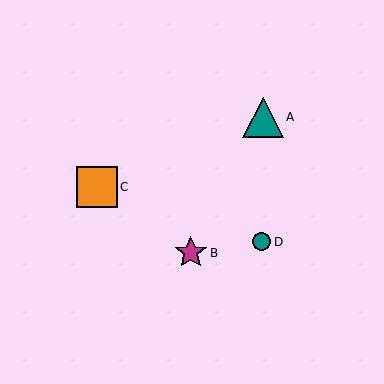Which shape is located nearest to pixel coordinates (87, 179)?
The orange square (labeled C) at (97, 187) is nearest to that location.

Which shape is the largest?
The orange square (labeled C) is the largest.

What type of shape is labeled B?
Shape B is a magenta star.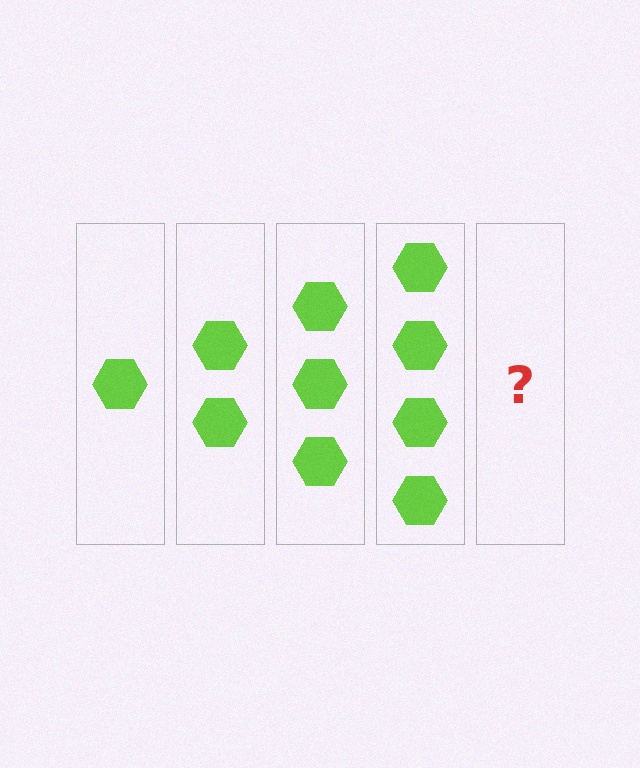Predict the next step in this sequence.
The next step is 5 hexagons.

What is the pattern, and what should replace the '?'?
The pattern is that each step adds one more hexagon. The '?' should be 5 hexagons.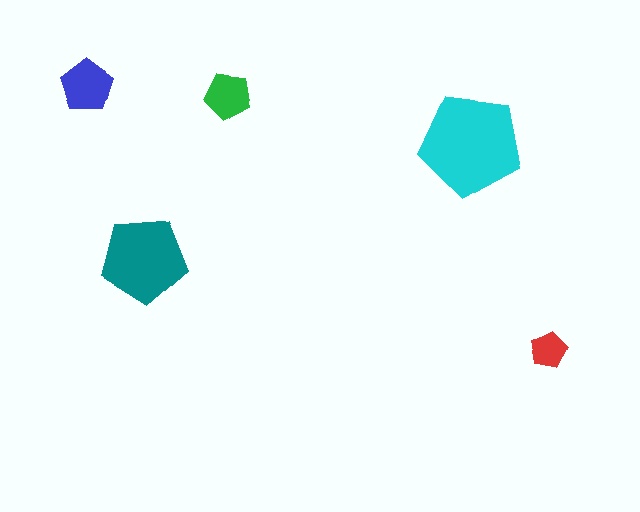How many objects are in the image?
There are 5 objects in the image.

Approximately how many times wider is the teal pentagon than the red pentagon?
About 2.5 times wider.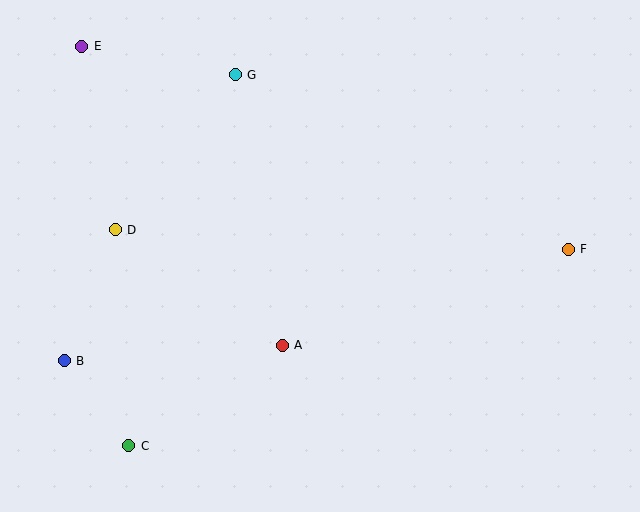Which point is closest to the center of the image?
Point A at (282, 345) is closest to the center.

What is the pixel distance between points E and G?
The distance between E and G is 156 pixels.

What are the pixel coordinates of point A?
Point A is at (282, 345).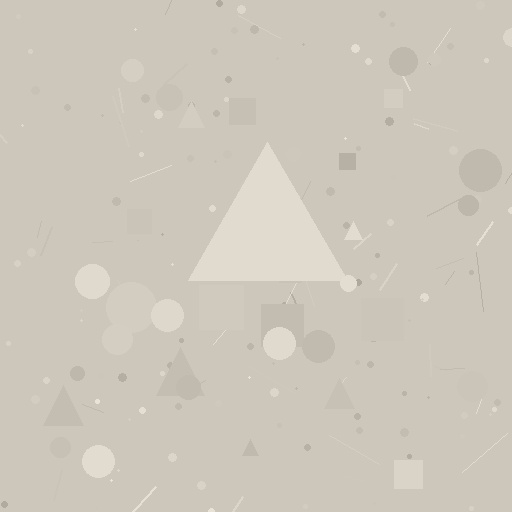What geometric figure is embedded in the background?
A triangle is embedded in the background.